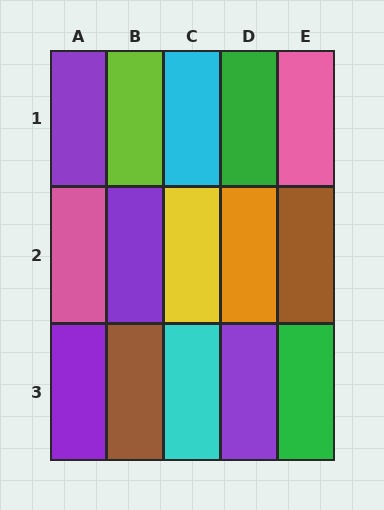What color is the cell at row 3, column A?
Purple.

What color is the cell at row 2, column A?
Pink.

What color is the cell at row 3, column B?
Brown.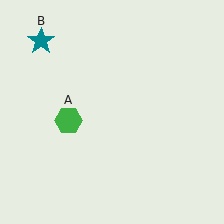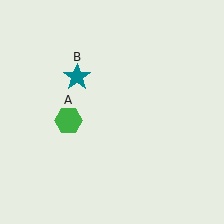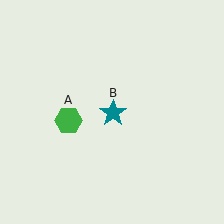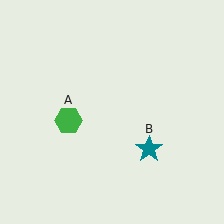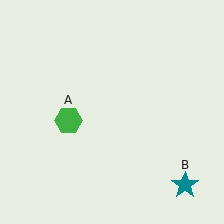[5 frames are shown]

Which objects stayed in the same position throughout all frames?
Green hexagon (object A) remained stationary.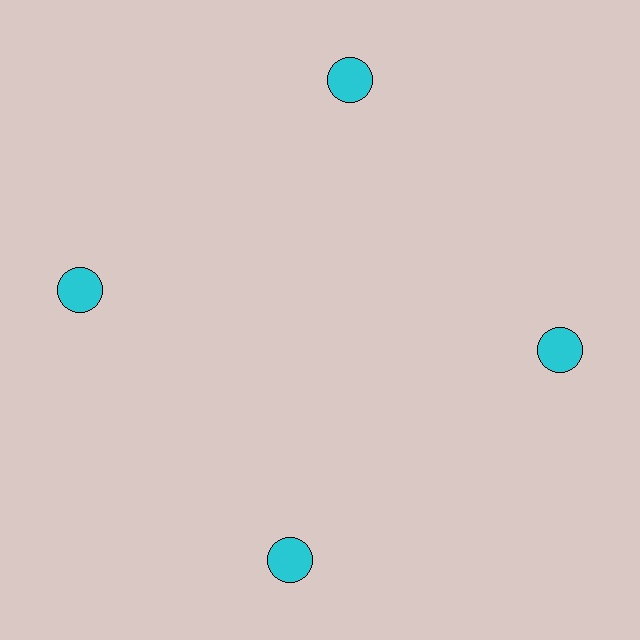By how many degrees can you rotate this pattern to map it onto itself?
The pattern maps onto itself every 90 degrees of rotation.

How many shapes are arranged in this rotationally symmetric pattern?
There are 4 shapes, arranged in 4 groups of 1.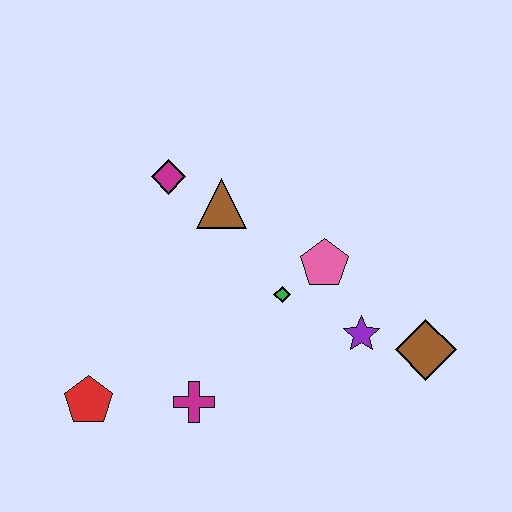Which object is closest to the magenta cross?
The red pentagon is closest to the magenta cross.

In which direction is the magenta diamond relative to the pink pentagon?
The magenta diamond is to the left of the pink pentagon.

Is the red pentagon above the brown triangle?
No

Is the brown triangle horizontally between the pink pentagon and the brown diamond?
No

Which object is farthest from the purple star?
The red pentagon is farthest from the purple star.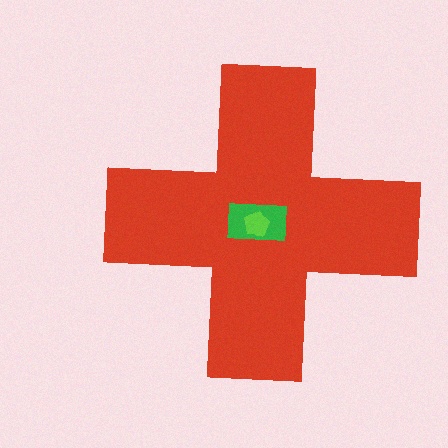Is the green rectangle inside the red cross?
Yes.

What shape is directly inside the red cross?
The green rectangle.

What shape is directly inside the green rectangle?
The lime pentagon.